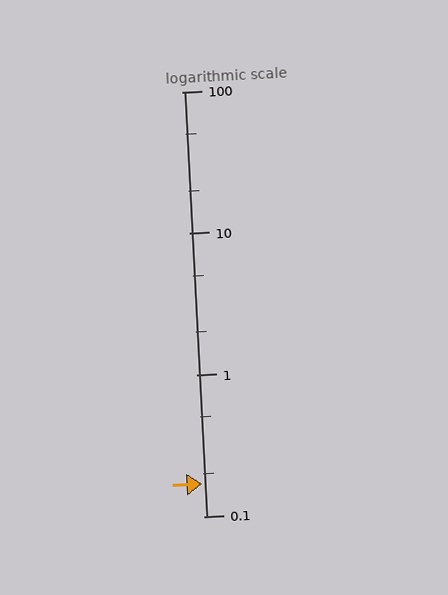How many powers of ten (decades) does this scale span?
The scale spans 3 decades, from 0.1 to 100.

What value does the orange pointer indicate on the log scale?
The pointer indicates approximately 0.17.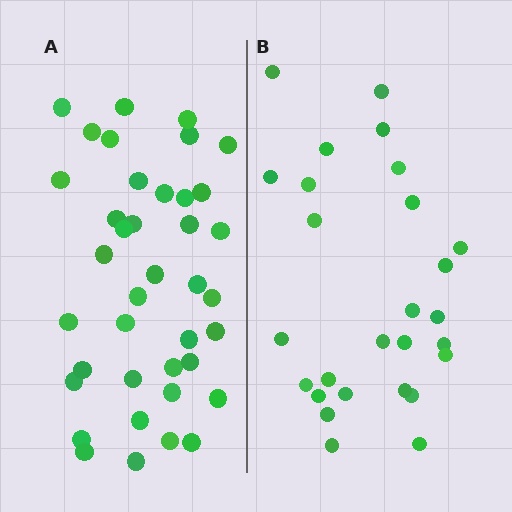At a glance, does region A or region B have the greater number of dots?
Region A (the left region) has more dots.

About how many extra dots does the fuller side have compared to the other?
Region A has roughly 12 or so more dots than region B.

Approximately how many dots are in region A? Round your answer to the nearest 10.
About 40 dots. (The exact count is 39, which rounds to 40.)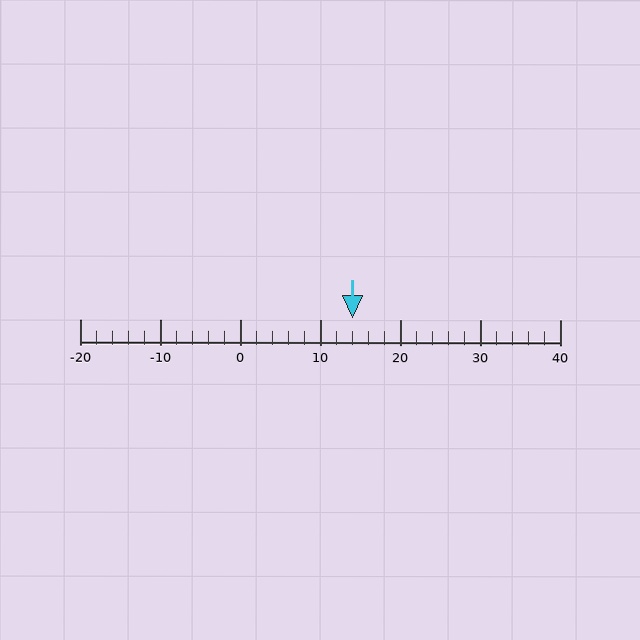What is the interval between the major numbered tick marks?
The major tick marks are spaced 10 units apart.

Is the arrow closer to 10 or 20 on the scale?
The arrow is closer to 10.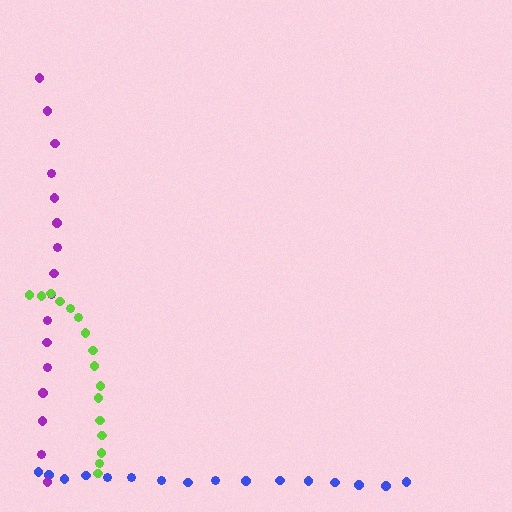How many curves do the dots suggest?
There are 3 distinct paths.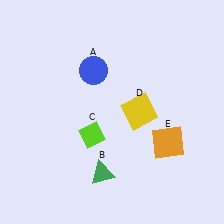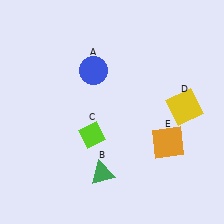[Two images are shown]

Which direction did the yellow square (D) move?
The yellow square (D) moved right.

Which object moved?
The yellow square (D) moved right.